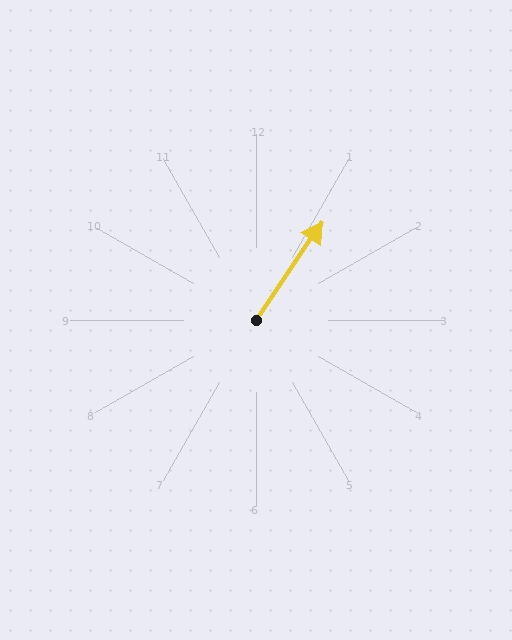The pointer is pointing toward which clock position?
Roughly 1 o'clock.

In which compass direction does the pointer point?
Northeast.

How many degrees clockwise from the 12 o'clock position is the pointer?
Approximately 34 degrees.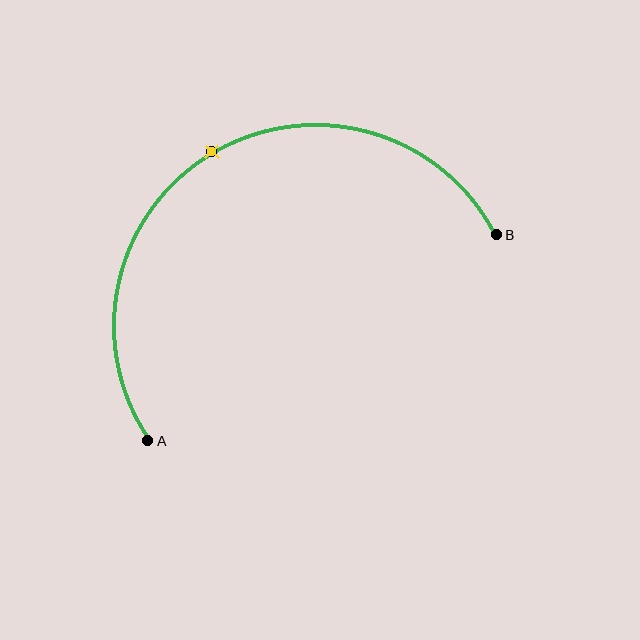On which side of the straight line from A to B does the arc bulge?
The arc bulges above the straight line connecting A and B.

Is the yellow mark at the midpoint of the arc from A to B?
Yes. The yellow mark lies on the arc at equal arc-length from both A and B — it is the arc midpoint.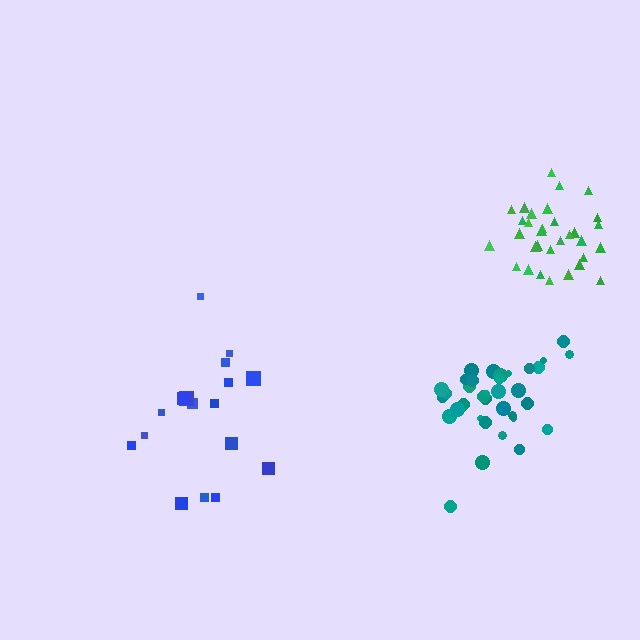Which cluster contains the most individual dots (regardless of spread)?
Teal (35).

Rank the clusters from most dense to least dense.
green, teal, blue.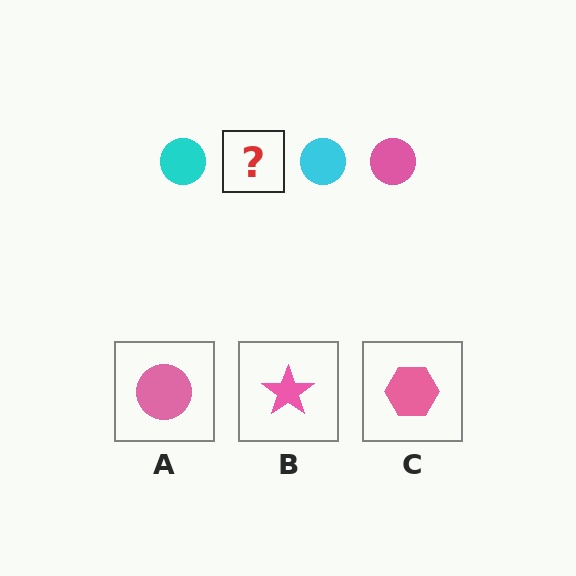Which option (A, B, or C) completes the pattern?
A.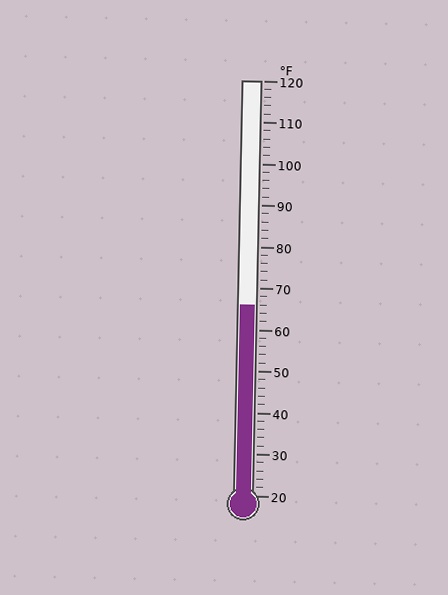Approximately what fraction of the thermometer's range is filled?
The thermometer is filled to approximately 45% of its range.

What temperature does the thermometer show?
The thermometer shows approximately 66°F.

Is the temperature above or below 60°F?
The temperature is above 60°F.